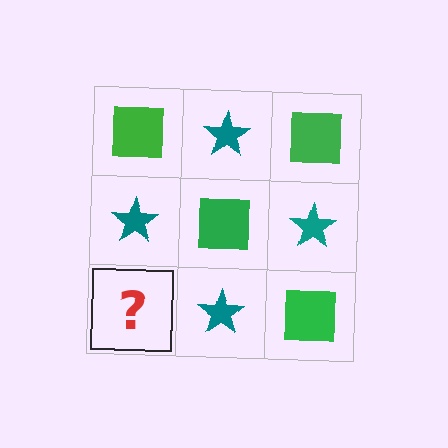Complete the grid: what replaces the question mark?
The question mark should be replaced with a green square.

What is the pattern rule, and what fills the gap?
The rule is that it alternates green square and teal star in a checkerboard pattern. The gap should be filled with a green square.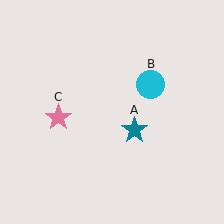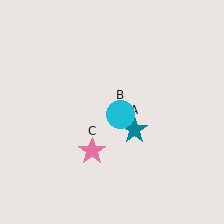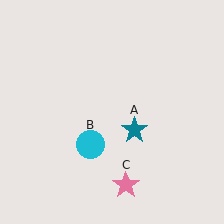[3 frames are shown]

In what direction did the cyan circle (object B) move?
The cyan circle (object B) moved down and to the left.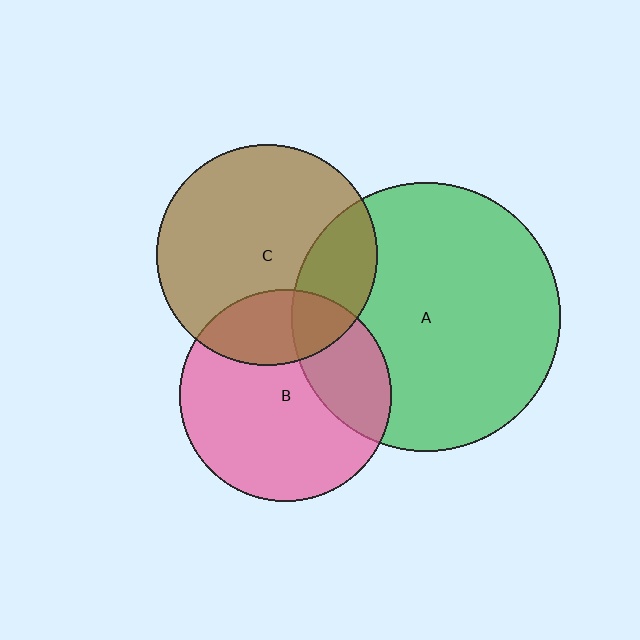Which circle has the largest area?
Circle A (green).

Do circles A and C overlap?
Yes.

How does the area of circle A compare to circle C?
Approximately 1.5 times.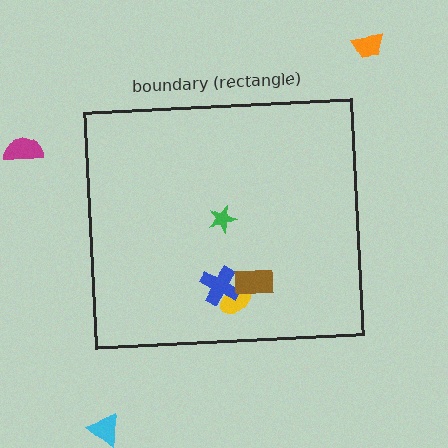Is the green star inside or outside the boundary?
Inside.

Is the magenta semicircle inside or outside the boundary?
Outside.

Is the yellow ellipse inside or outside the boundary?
Inside.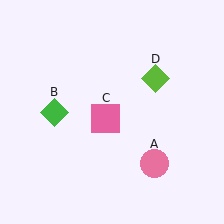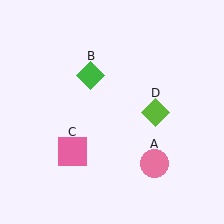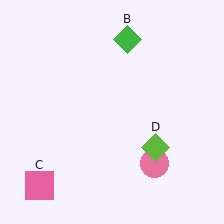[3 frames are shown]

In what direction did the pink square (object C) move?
The pink square (object C) moved down and to the left.